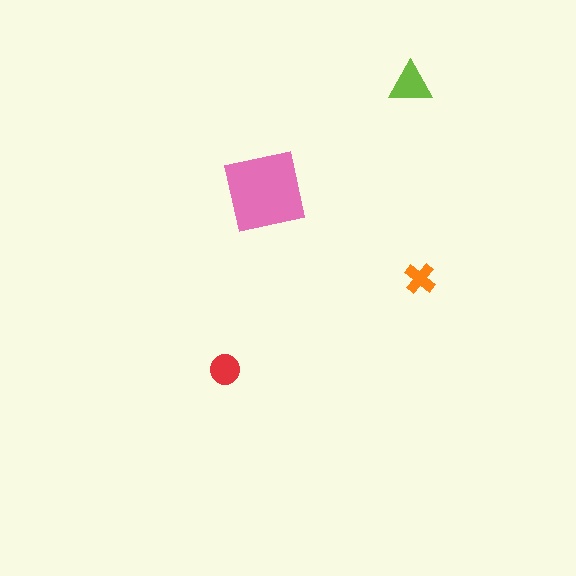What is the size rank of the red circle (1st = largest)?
3rd.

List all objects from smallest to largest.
The orange cross, the red circle, the lime triangle, the pink square.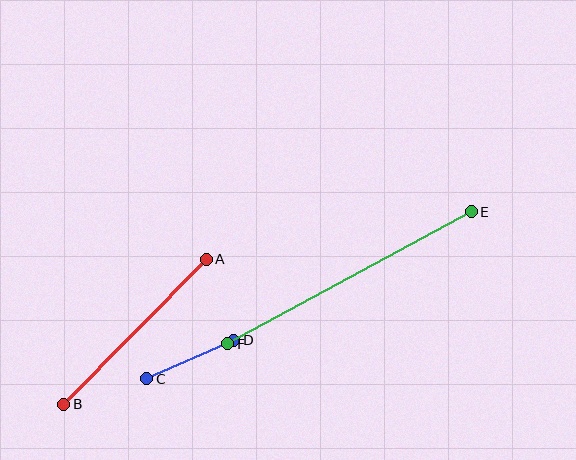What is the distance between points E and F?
The distance is approximately 277 pixels.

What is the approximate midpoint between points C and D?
The midpoint is at approximately (190, 359) pixels.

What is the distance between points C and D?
The distance is approximately 95 pixels.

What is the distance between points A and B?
The distance is approximately 203 pixels.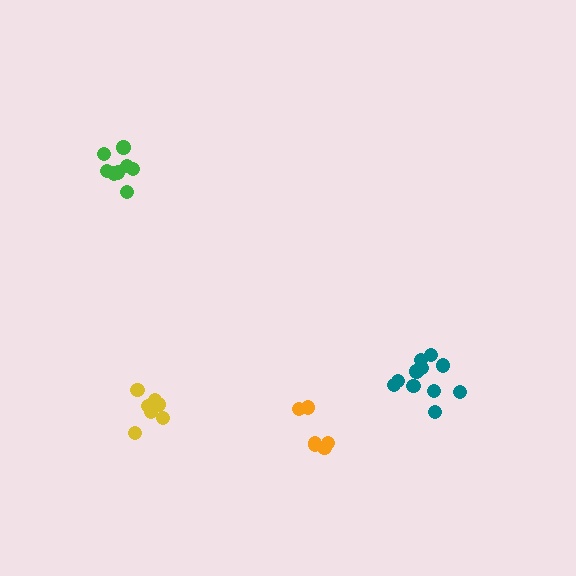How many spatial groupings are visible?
There are 4 spatial groupings.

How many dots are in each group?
Group 1: 7 dots, Group 2: 6 dots, Group 3: 8 dots, Group 4: 11 dots (32 total).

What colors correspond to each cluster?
The clusters are colored: yellow, orange, green, teal.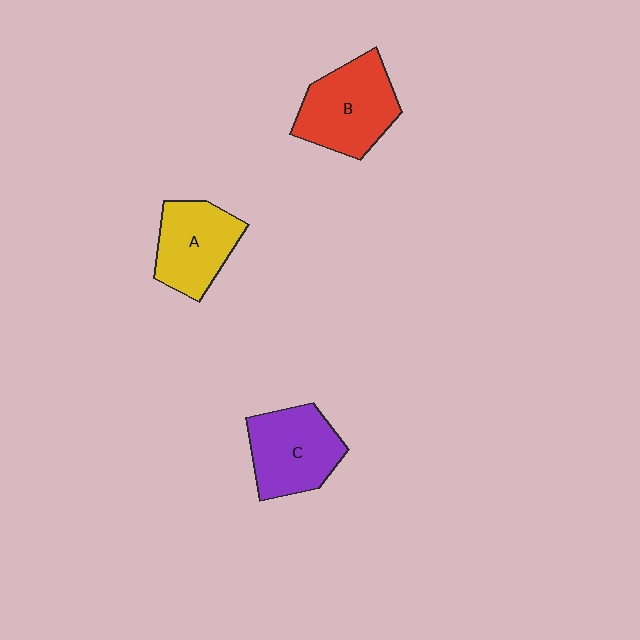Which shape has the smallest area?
Shape A (yellow).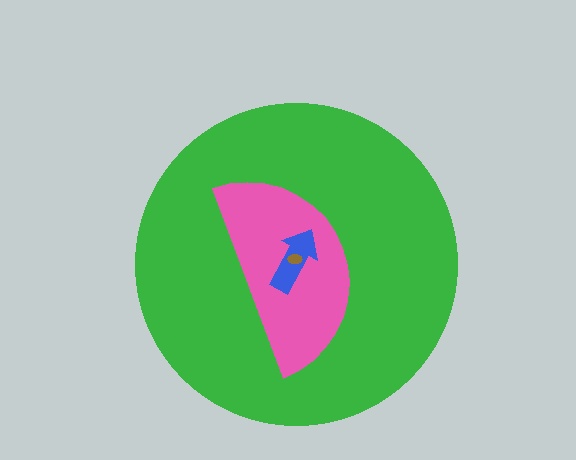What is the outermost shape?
The green circle.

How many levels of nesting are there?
4.